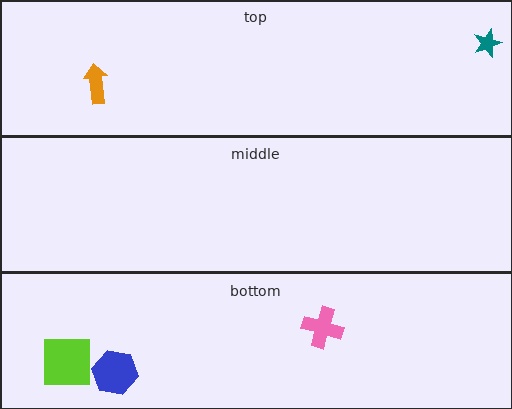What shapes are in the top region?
The teal star, the orange arrow.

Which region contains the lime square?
The bottom region.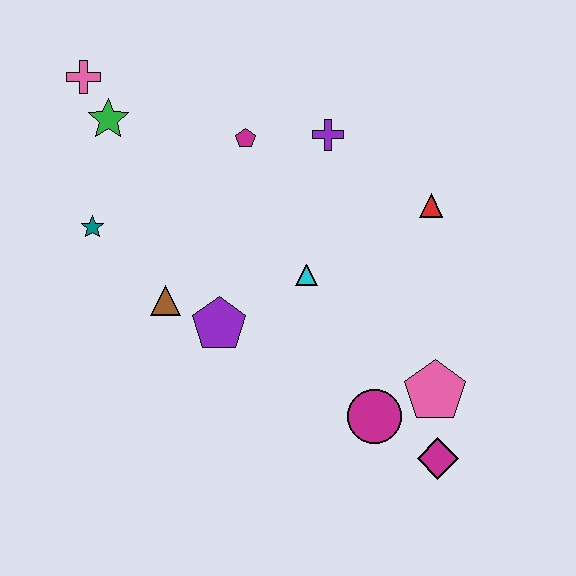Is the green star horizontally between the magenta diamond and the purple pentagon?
No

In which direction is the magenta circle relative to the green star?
The magenta circle is below the green star.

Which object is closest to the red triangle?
The purple cross is closest to the red triangle.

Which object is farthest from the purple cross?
The magenta diamond is farthest from the purple cross.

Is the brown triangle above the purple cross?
No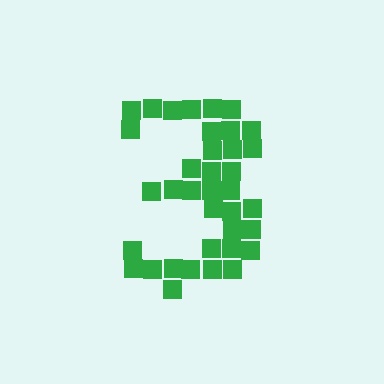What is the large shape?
The large shape is the digit 3.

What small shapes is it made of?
It is made of small squares.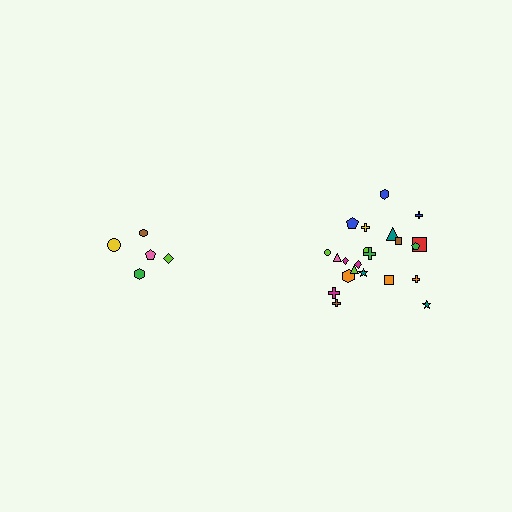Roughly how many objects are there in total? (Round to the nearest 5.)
Roughly 25 objects in total.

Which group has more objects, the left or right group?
The right group.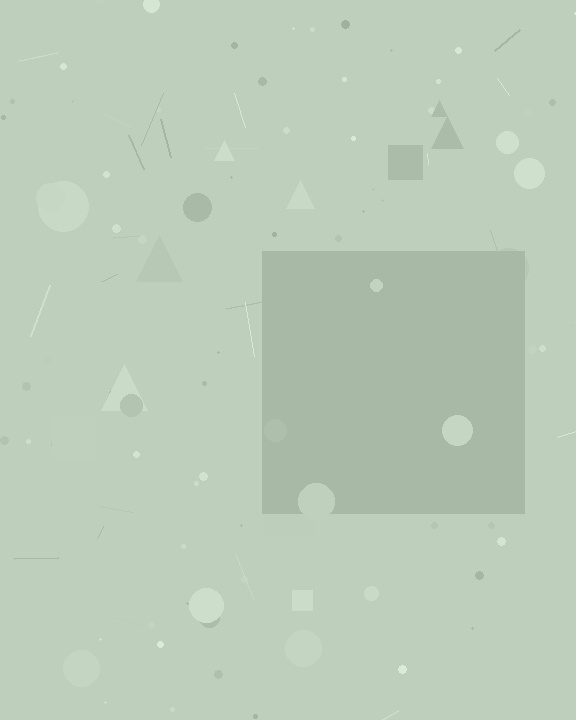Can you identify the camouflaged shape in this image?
The camouflaged shape is a square.